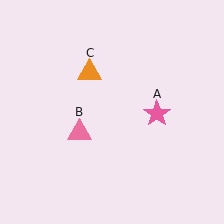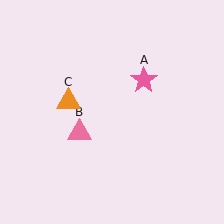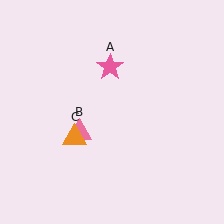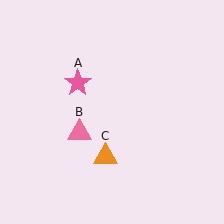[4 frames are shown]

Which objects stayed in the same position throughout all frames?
Pink triangle (object B) remained stationary.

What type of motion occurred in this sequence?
The pink star (object A), orange triangle (object C) rotated counterclockwise around the center of the scene.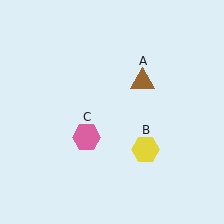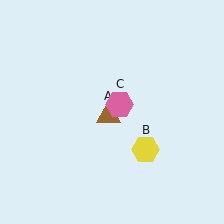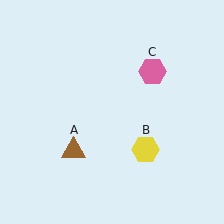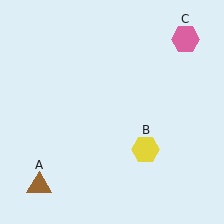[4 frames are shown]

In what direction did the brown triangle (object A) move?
The brown triangle (object A) moved down and to the left.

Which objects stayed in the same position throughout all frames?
Yellow hexagon (object B) remained stationary.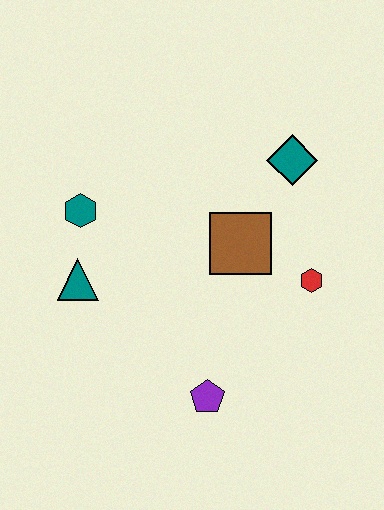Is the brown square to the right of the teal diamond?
No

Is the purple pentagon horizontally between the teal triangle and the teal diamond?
Yes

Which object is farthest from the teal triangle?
The teal diamond is farthest from the teal triangle.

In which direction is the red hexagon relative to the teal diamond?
The red hexagon is below the teal diamond.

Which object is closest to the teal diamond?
The brown square is closest to the teal diamond.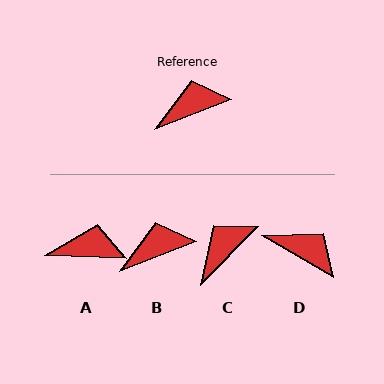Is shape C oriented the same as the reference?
No, it is off by about 24 degrees.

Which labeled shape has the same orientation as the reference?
B.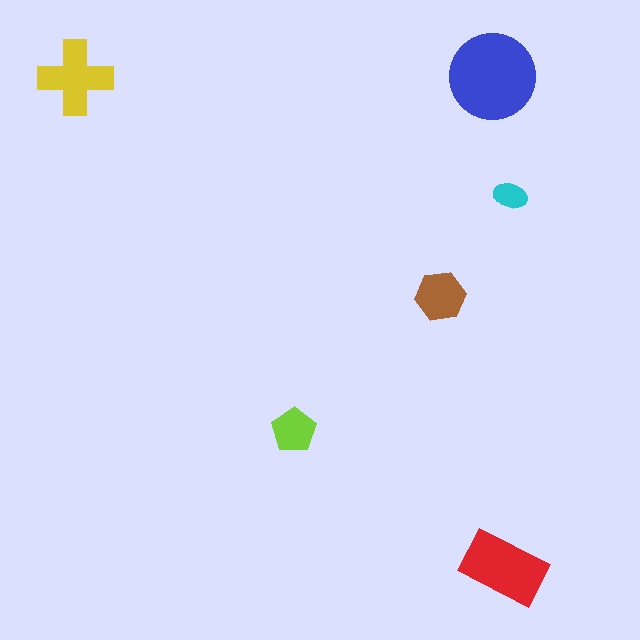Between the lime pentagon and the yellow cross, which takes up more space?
The yellow cross.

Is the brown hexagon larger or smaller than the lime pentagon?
Larger.